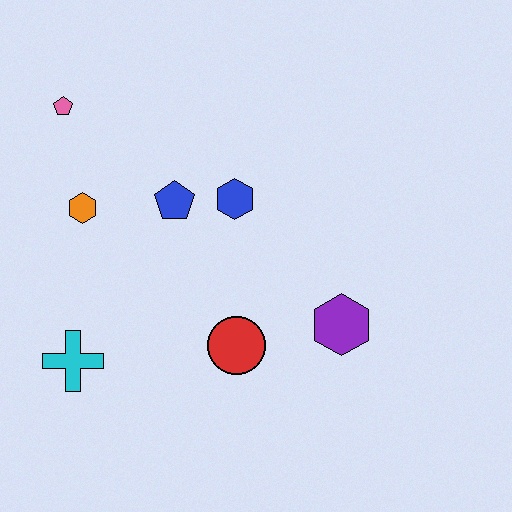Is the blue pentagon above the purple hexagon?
Yes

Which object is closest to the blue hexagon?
The blue pentagon is closest to the blue hexagon.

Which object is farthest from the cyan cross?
The purple hexagon is farthest from the cyan cross.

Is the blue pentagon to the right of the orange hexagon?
Yes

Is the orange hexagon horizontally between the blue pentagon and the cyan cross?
Yes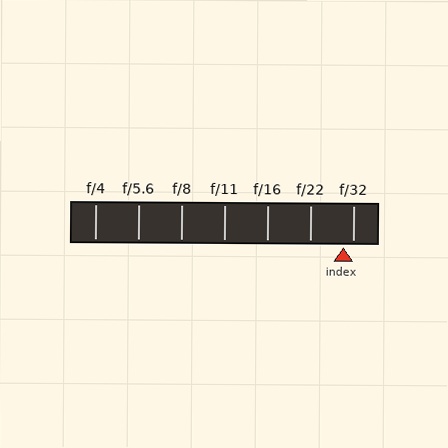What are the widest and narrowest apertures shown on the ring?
The widest aperture shown is f/4 and the narrowest is f/32.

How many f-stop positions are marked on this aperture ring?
There are 7 f-stop positions marked.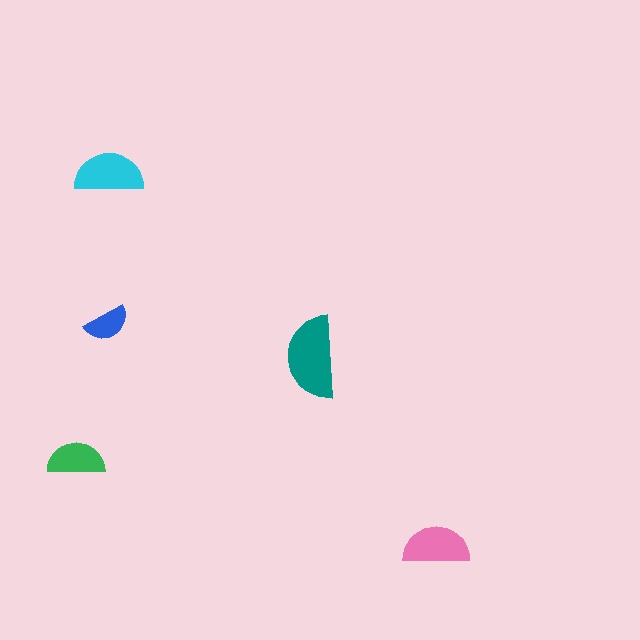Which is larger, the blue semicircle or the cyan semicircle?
The cyan one.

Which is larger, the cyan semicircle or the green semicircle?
The cyan one.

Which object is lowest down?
The pink semicircle is bottommost.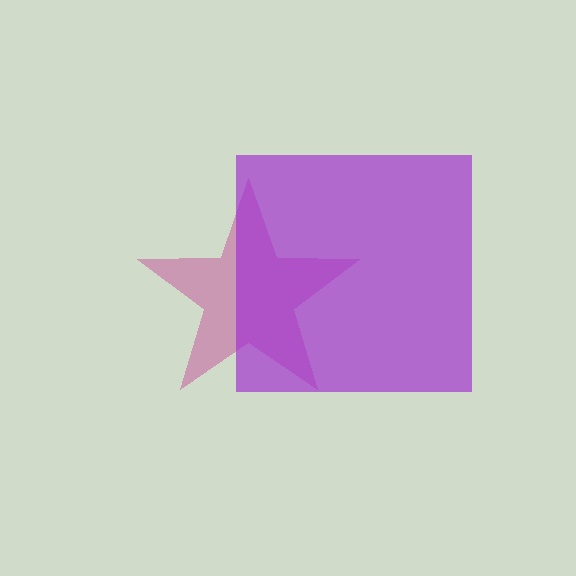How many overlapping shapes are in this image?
There are 2 overlapping shapes in the image.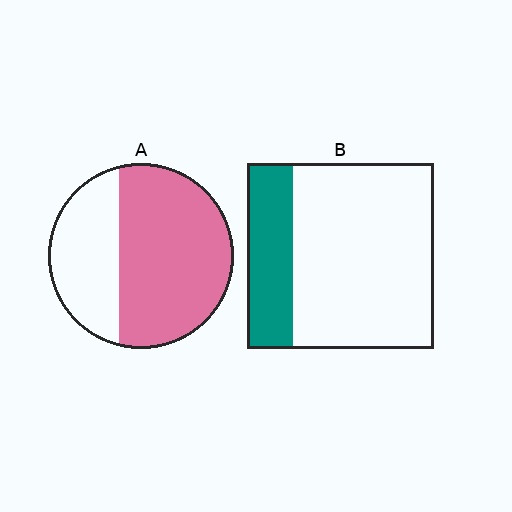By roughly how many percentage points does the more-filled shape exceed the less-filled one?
By roughly 40 percentage points (A over B).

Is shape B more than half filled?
No.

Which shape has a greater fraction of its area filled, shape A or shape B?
Shape A.